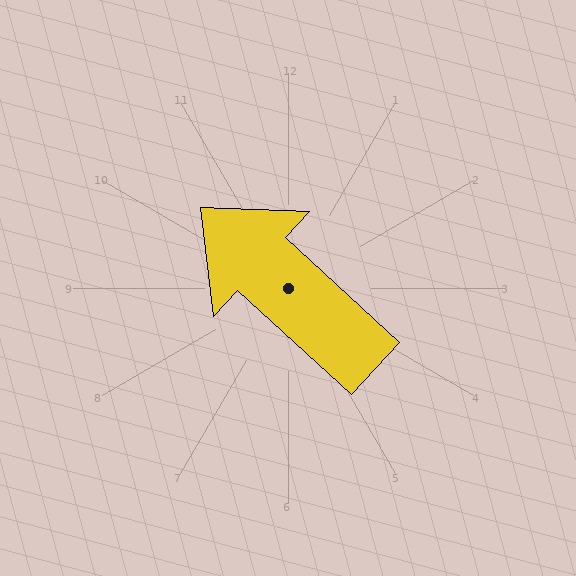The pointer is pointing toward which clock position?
Roughly 10 o'clock.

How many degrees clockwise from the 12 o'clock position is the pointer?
Approximately 312 degrees.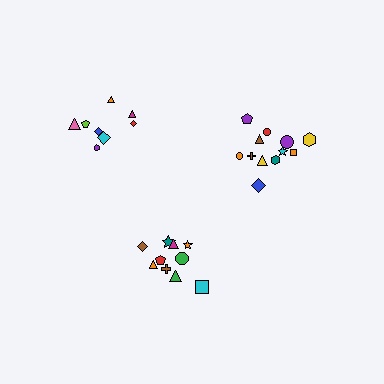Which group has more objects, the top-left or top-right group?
The top-right group.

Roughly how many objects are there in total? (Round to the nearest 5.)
Roughly 30 objects in total.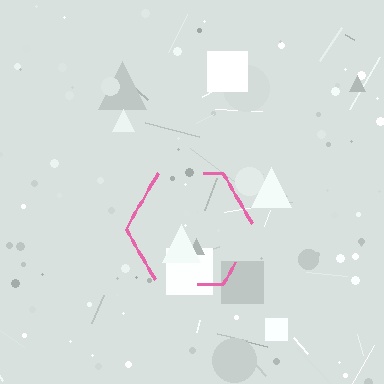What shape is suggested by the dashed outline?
The dashed outline suggests a hexagon.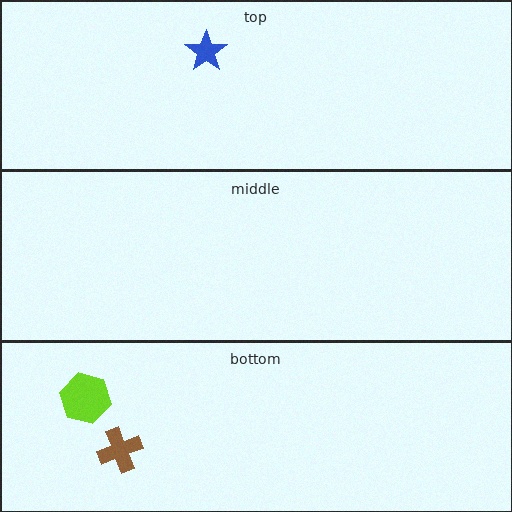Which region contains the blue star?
The top region.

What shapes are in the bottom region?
The brown cross, the lime hexagon.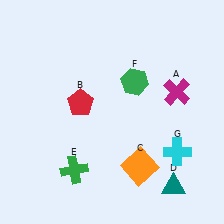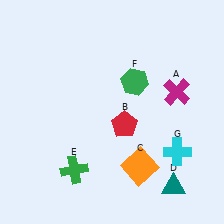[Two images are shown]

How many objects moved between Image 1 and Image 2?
1 object moved between the two images.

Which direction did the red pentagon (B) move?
The red pentagon (B) moved right.